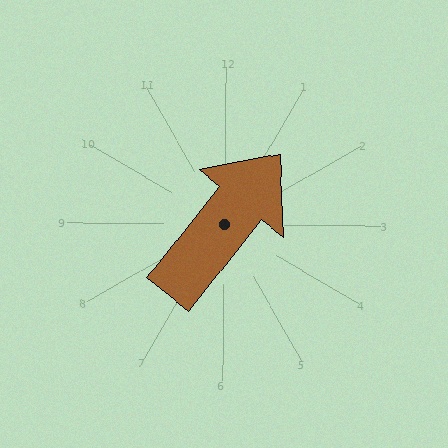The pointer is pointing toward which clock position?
Roughly 1 o'clock.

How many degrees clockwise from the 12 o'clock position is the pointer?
Approximately 38 degrees.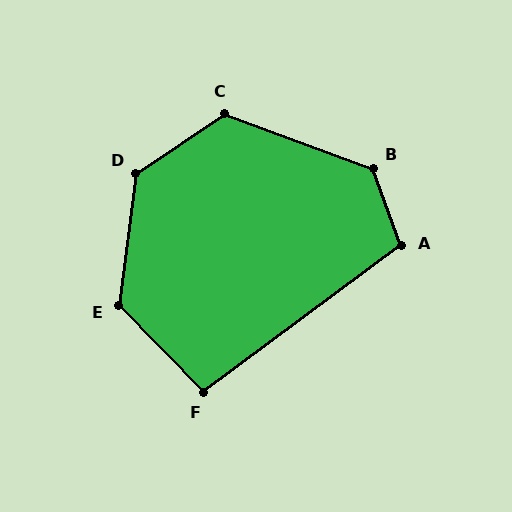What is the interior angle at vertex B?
Approximately 131 degrees (obtuse).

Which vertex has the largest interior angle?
D, at approximately 131 degrees.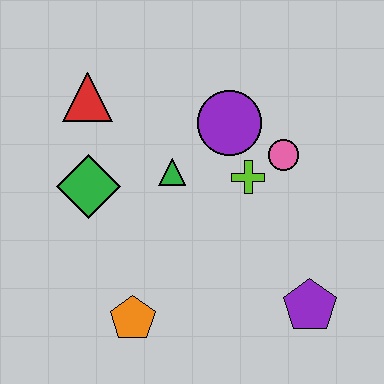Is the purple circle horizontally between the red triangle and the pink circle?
Yes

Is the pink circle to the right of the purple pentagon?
No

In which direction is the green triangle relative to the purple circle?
The green triangle is to the left of the purple circle.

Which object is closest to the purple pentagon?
The lime cross is closest to the purple pentagon.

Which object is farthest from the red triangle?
The purple pentagon is farthest from the red triangle.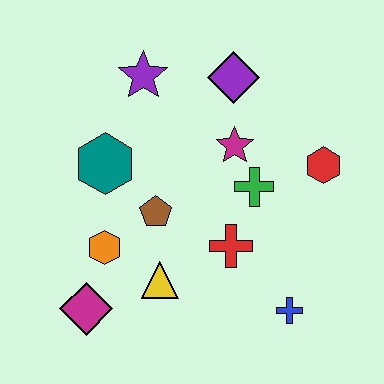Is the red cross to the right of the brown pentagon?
Yes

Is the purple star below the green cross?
No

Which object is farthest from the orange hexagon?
The red hexagon is farthest from the orange hexagon.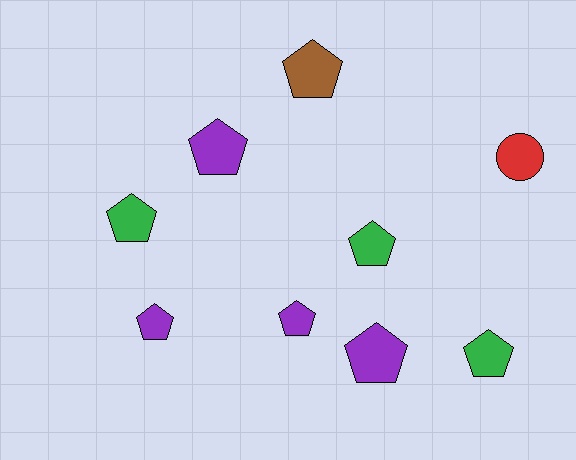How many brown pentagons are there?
There is 1 brown pentagon.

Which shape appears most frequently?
Pentagon, with 8 objects.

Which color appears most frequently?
Purple, with 4 objects.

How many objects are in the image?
There are 9 objects.